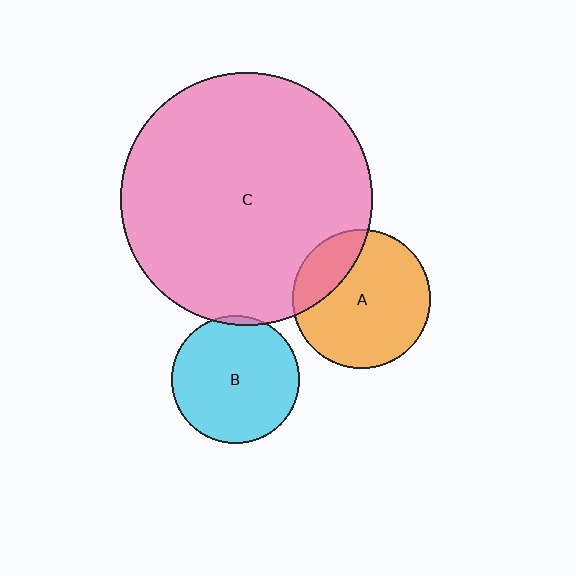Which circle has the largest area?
Circle C (pink).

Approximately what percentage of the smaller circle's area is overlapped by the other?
Approximately 5%.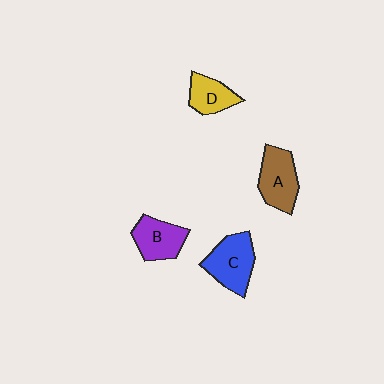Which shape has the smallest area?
Shape D (yellow).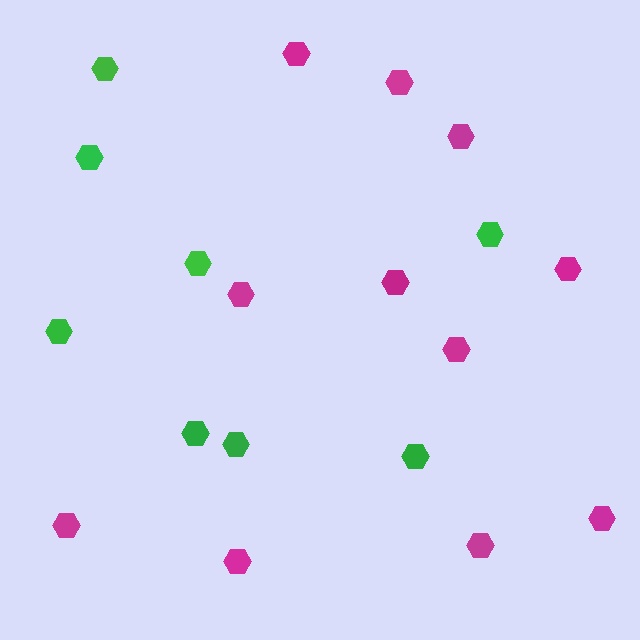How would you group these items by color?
There are 2 groups: one group of magenta hexagons (11) and one group of green hexagons (8).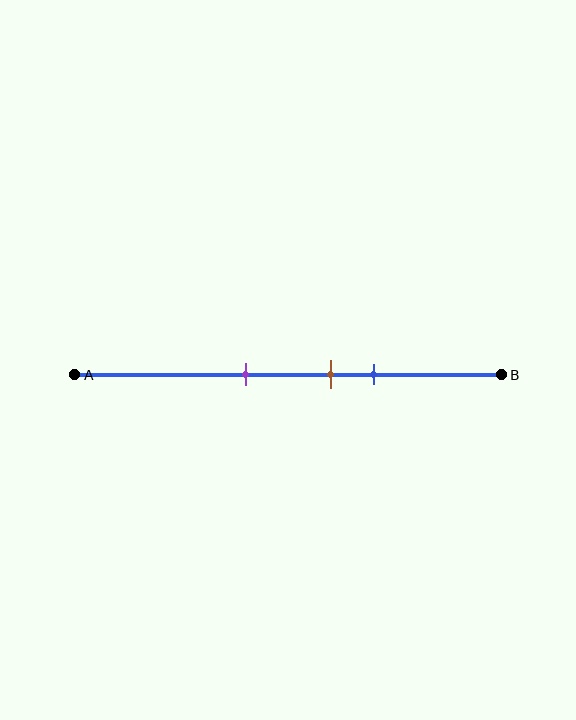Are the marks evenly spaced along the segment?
Yes, the marks are approximately evenly spaced.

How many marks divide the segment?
There are 3 marks dividing the segment.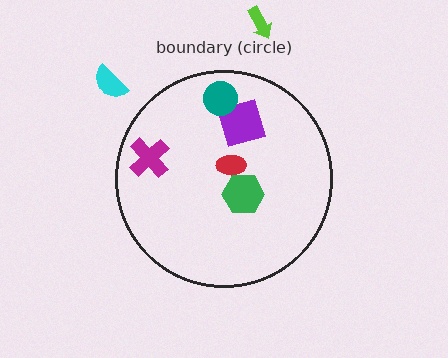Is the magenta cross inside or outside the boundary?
Inside.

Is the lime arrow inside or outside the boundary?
Outside.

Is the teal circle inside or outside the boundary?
Inside.